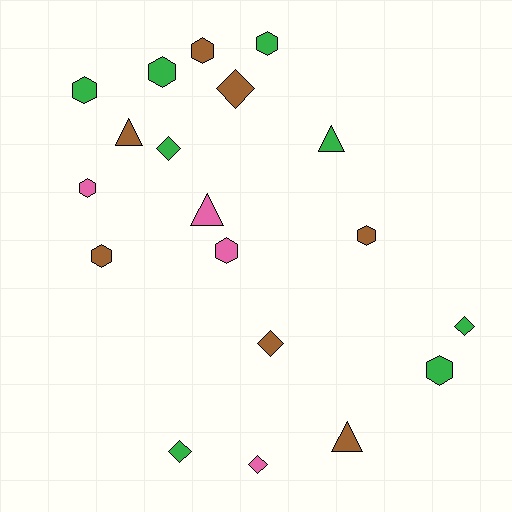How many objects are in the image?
There are 19 objects.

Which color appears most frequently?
Green, with 8 objects.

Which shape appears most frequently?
Hexagon, with 9 objects.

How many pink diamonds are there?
There is 1 pink diamond.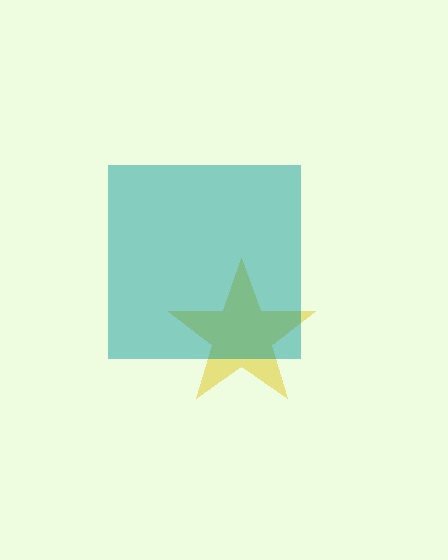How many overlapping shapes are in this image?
There are 2 overlapping shapes in the image.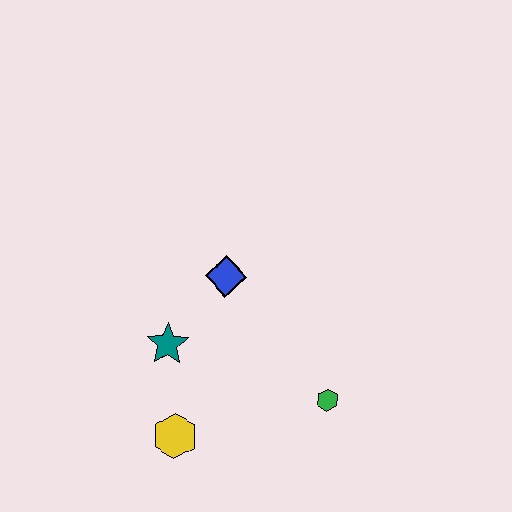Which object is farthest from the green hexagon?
The teal star is farthest from the green hexagon.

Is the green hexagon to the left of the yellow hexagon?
No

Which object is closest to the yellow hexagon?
The teal star is closest to the yellow hexagon.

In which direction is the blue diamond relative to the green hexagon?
The blue diamond is above the green hexagon.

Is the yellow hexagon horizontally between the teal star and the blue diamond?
Yes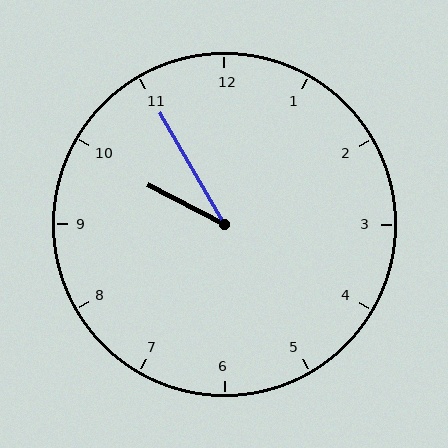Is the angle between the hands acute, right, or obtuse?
It is acute.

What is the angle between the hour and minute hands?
Approximately 32 degrees.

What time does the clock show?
9:55.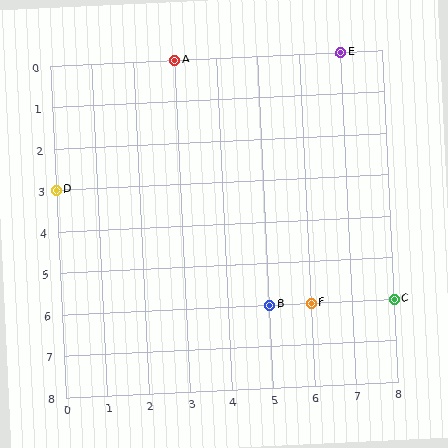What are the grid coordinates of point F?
Point F is at grid coordinates (6, 6).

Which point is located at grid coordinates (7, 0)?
Point E is at (7, 0).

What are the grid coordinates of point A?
Point A is at grid coordinates (3, 0).